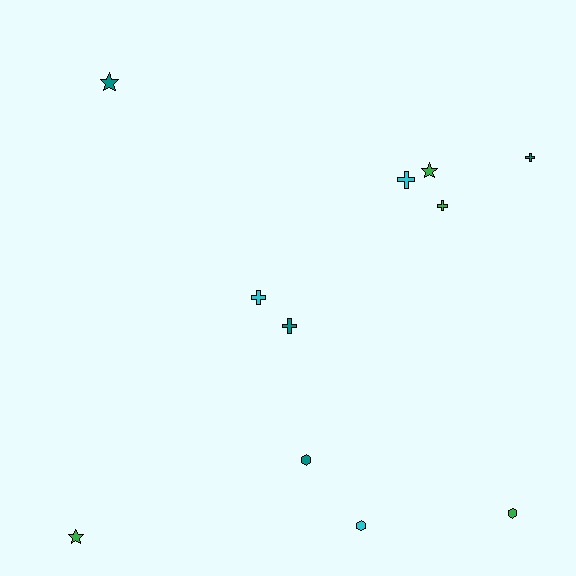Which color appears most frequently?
Green, with 4 objects.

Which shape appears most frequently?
Cross, with 5 objects.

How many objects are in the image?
There are 11 objects.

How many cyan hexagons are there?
There is 1 cyan hexagon.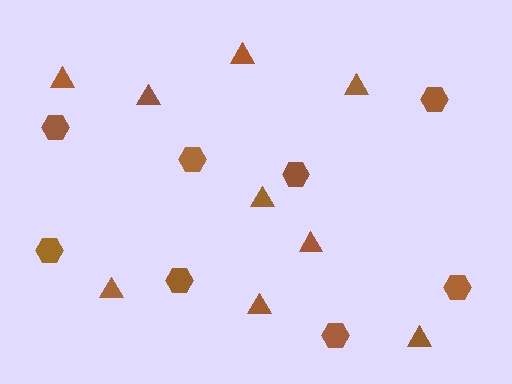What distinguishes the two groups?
There are 2 groups: one group of triangles (9) and one group of hexagons (8).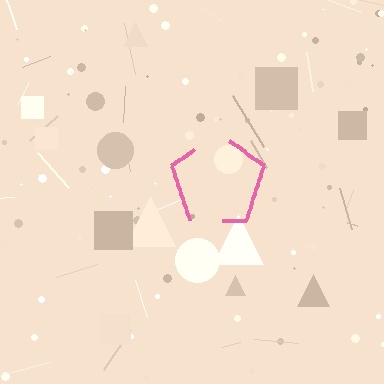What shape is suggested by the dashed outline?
The dashed outline suggests a pentagon.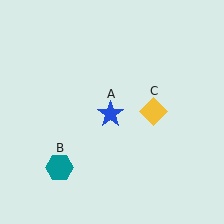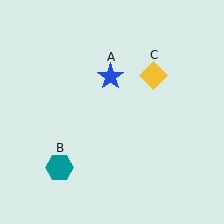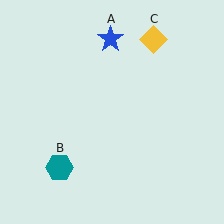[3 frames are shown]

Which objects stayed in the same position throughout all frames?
Teal hexagon (object B) remained stationary.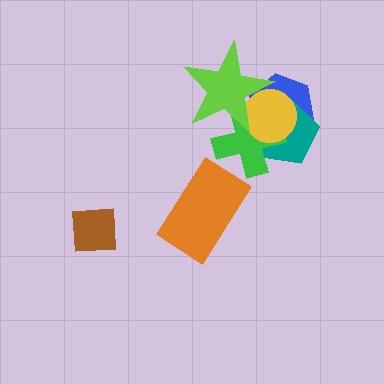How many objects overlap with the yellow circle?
4 objects overlap with the yellow circle.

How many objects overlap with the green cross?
4 objects overlap with the green cross.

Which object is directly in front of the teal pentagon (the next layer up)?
The green cross is directly in front of the teal pentagon.